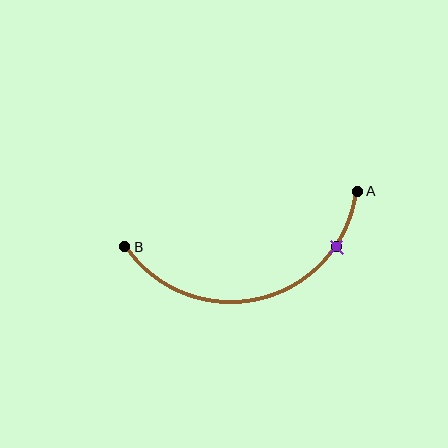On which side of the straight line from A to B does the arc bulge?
The arc bulges below the straight line connecting A and B.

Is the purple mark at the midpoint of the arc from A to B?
No. The purple mark lies on the arc but is closer to endpoint A. The arc midpoint would be at the point on the curve equidistant along the arc from both A and B.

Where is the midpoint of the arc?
The arc midpoint is the point on the curve farthest from the straight line joining A and B. It sits below that line.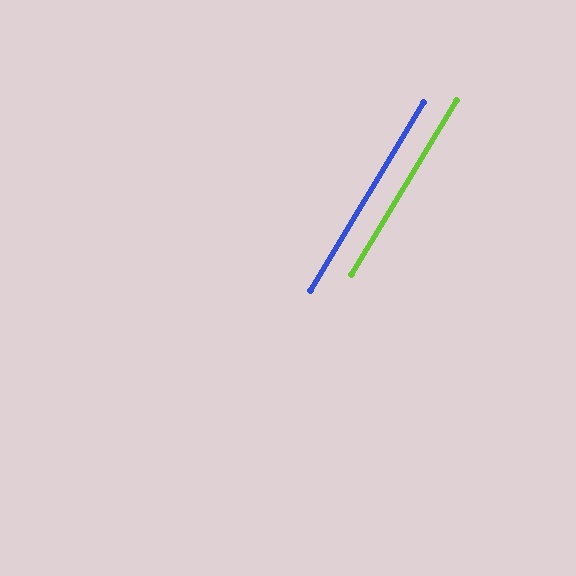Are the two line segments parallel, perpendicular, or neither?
Parallel — their directions differ by only 0.0°.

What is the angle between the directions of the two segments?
Approximately 0 degrees.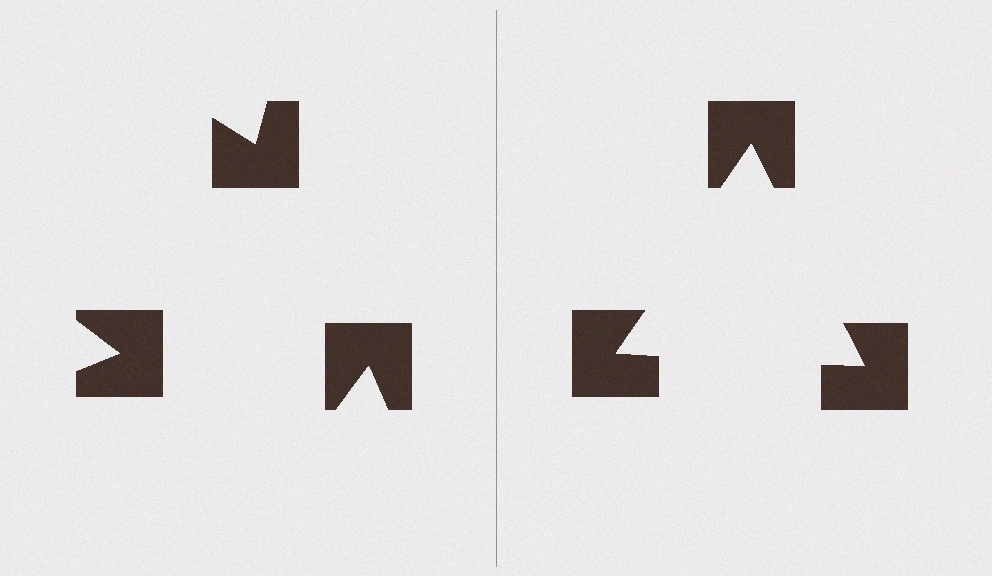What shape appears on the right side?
An illusory triangle.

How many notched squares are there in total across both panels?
6 — 3 on each side.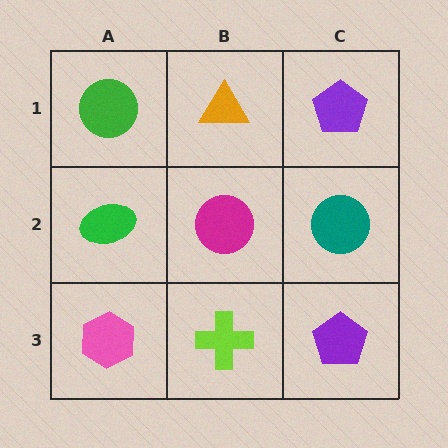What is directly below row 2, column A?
A pink hexagon.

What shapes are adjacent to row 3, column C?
A teal circle (row 2, column C), a lime cross (row 3, column B).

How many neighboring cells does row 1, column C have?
2.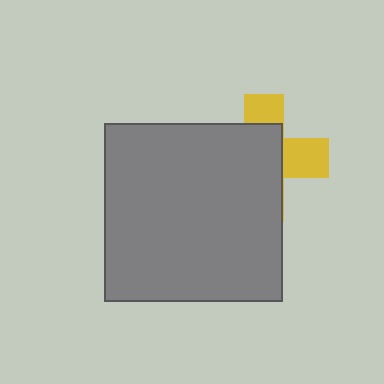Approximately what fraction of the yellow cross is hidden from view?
Roughly 65% of the yellow cross is hidden behind the gray square.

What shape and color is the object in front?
The object in front is a gray square.